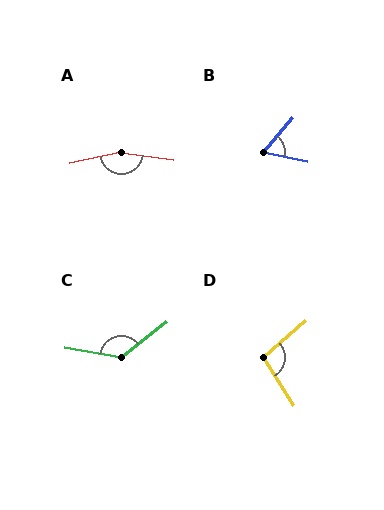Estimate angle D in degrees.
Approximately 98 degrees.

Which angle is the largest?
A, at approximately 160 degrees.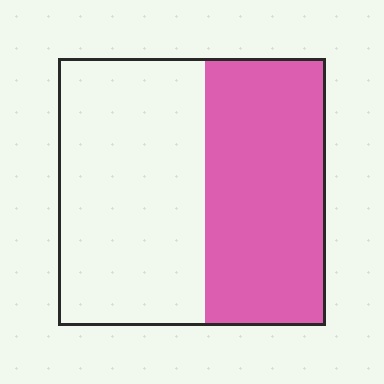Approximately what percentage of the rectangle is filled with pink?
Approximately 45%.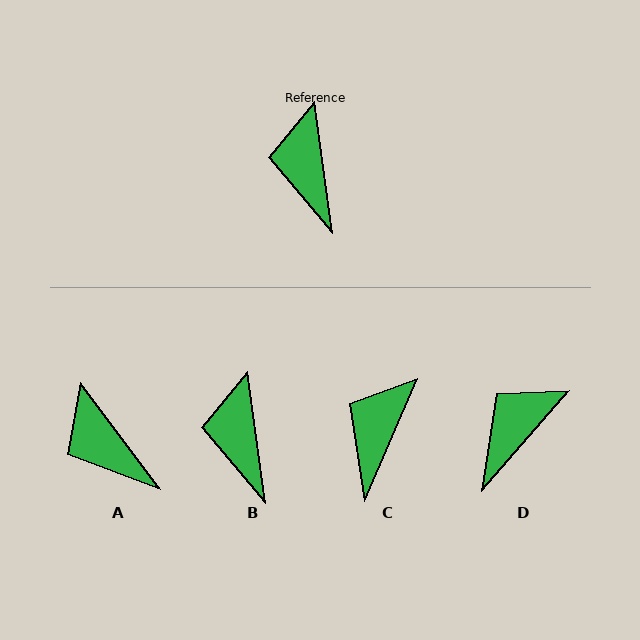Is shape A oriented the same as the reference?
No, it is off by about 29 degrees.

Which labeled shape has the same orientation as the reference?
B.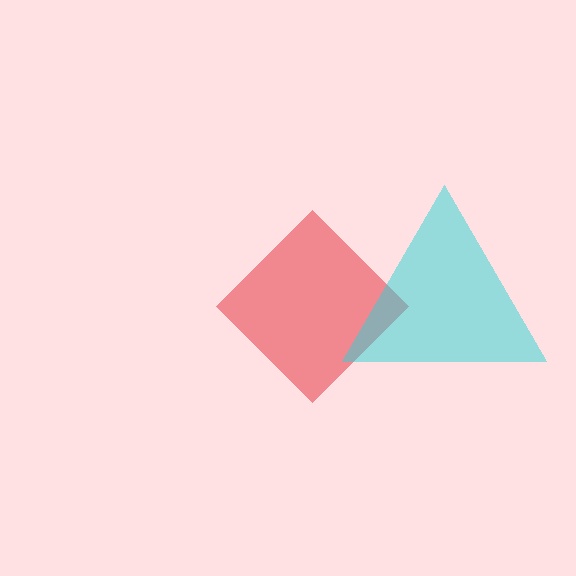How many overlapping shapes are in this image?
There are 2 overlapping shapes in the image.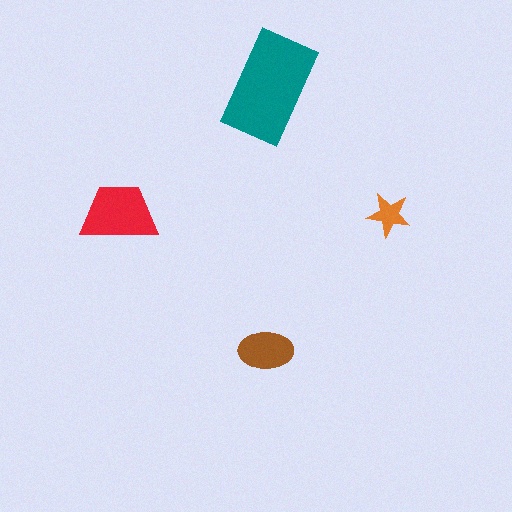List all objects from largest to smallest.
The teal rectangle, the red trapezoid, the brown ellipse, the orange star.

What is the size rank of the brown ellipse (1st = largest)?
3rd.